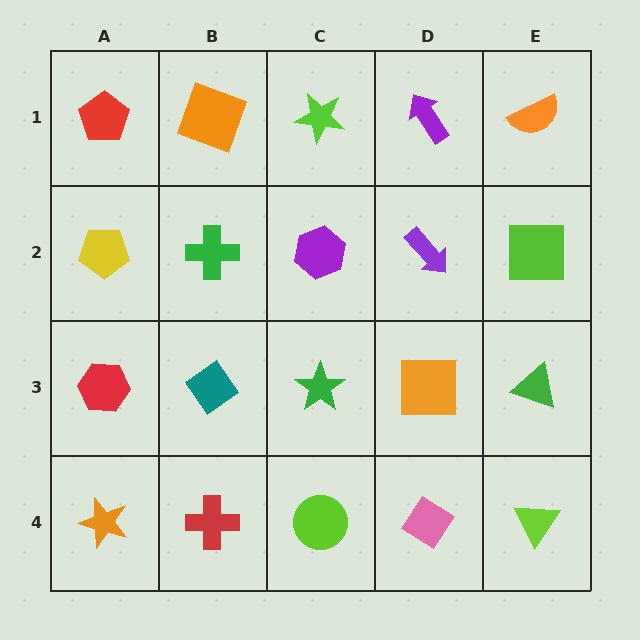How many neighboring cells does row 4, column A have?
2.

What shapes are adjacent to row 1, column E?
A lime square (row 2, column E), a purple arrow (row 1, column D).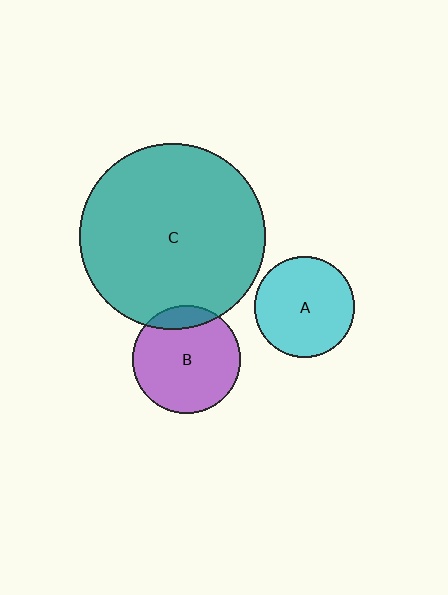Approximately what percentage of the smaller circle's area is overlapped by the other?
Approximately 15%.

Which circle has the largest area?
Circle C (teal).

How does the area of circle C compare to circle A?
Approximately 3.4 times.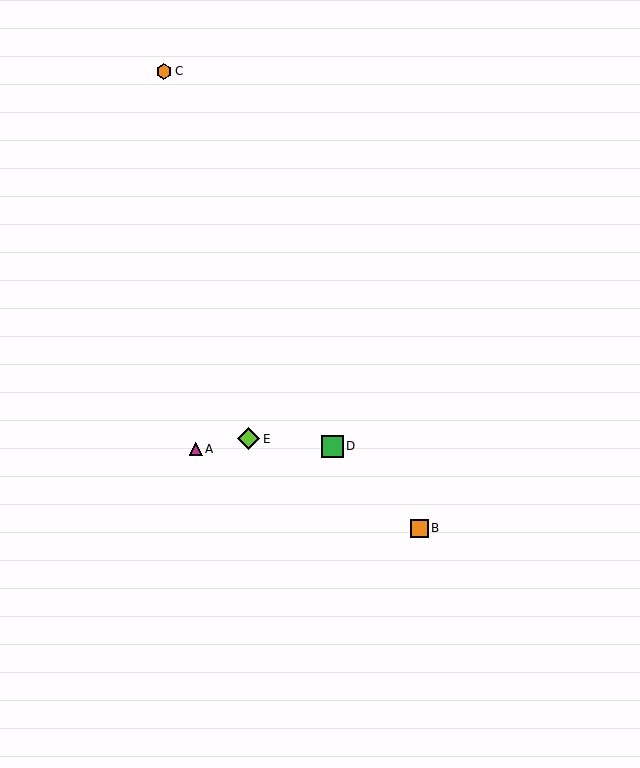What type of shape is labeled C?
Shape C is an orange hexagon.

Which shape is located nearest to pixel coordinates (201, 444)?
The magenta triangle (labeled A) at (196, 449) is nearest to that location.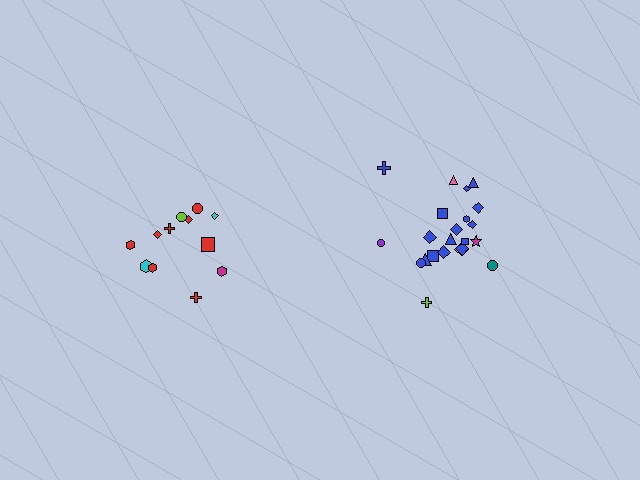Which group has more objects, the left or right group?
The right group.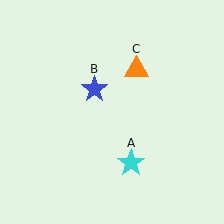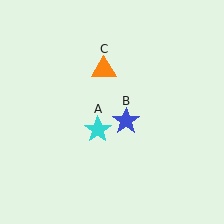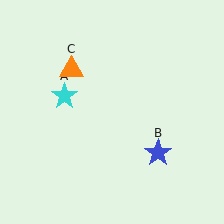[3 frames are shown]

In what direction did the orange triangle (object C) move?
The orange triangle (object C) moved left.